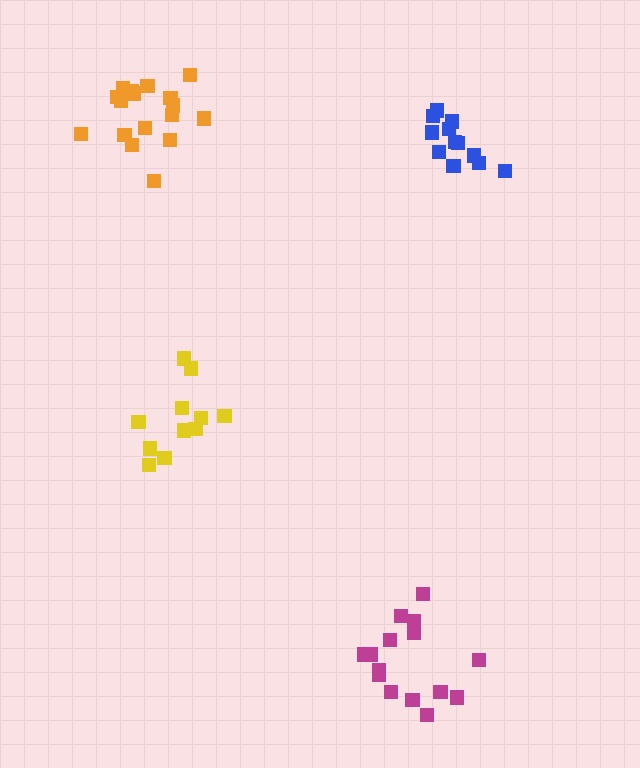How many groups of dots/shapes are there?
There are 4 groups.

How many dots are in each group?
Group 1: 15 dots, Group 2: 11 dots, Group 3: 12 dots, Group 4: 17 dots (55 total).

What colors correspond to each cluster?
The clusters are colored: magenta, yellow, blue, orange.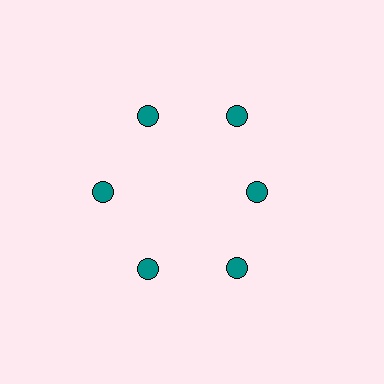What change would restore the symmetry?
The symmetry would be restored by moving it outward, back onto the ring so that all 6 circles sit at equal angles and equal distance from the center.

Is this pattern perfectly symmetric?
No. The 6 teal circles are arranged in a ring, but one element near the 3 o'clock position is pulled inward toward the center, breaking the 6-fold rotational symmetry.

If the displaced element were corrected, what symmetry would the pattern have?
It would have 6-fold rotational symmetry — the pattern would map onto itself every 60 degrees.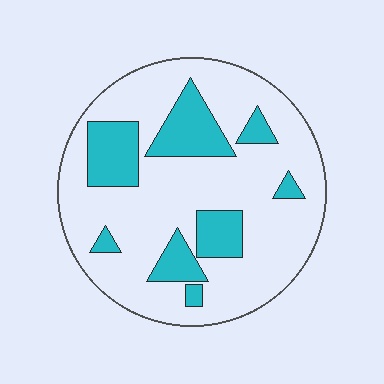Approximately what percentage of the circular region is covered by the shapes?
Approximately 25%.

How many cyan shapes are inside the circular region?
8.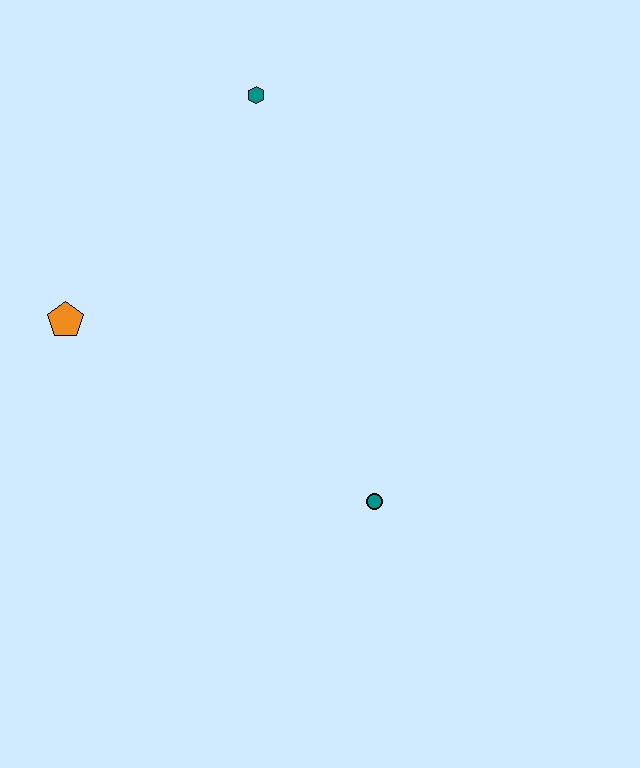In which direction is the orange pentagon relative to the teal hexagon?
The orange pentagon is below the teal hexagon.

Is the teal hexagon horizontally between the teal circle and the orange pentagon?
Yes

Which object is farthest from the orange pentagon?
The teal circle is farthest from the orange pentagon.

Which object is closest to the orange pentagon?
The teal hexagon is closest to the orange pentagon.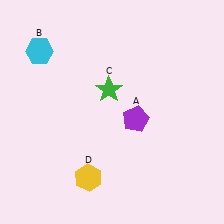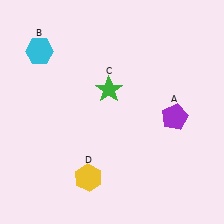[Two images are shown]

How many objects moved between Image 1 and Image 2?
1 object moved between the two images.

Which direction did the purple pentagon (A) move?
The purple pentagon (A) moved right.